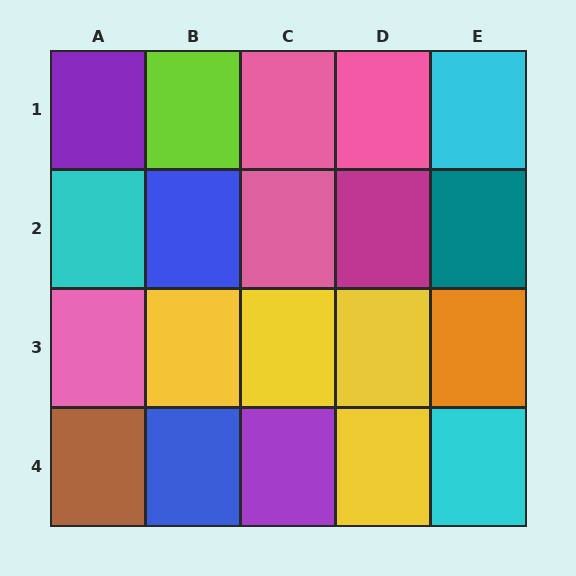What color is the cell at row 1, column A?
Purple.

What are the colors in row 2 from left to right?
Cyan, blue, pink, magenta, teal.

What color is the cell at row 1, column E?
Cyan.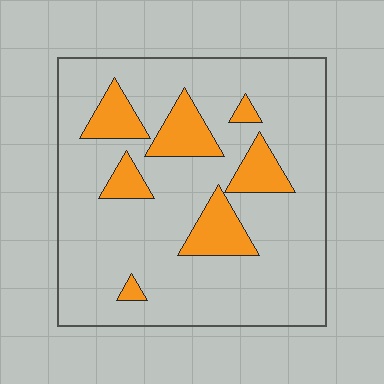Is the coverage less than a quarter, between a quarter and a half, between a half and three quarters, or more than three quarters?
Less than a quarter.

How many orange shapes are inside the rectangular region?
7.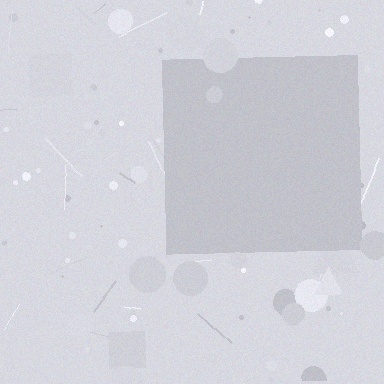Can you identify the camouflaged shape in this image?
The camouflaged shape is a square.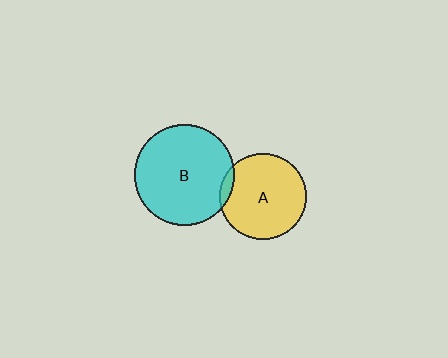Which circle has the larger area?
Circle B (cyan).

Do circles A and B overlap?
Yes.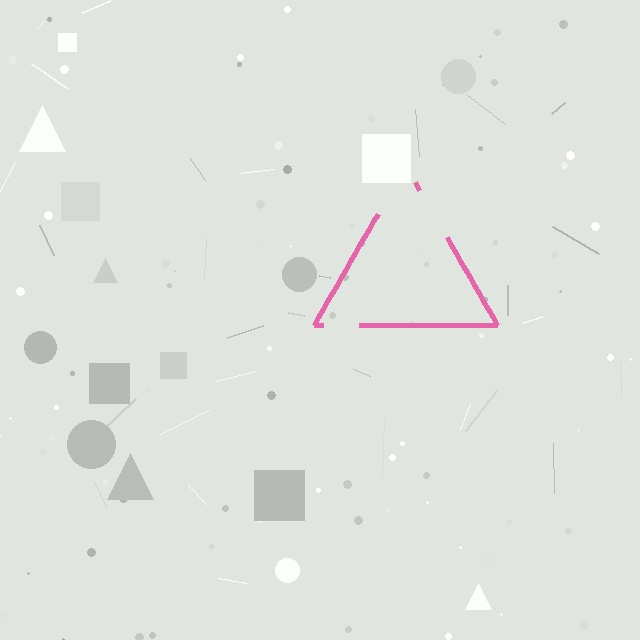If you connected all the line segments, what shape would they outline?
They would outline a triangle.